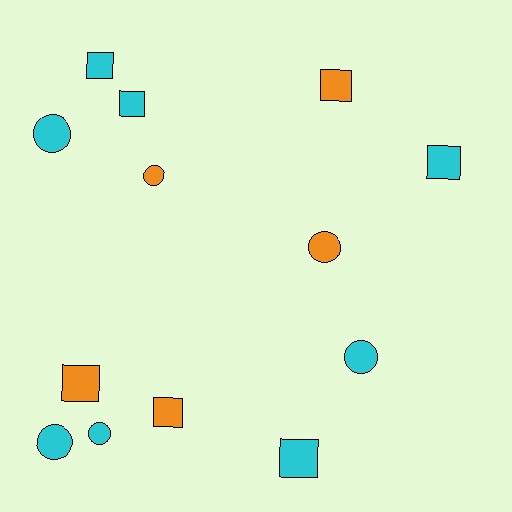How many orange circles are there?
There are 2 orange circles.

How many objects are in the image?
There are 13 objects.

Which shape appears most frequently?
Square, with 7 objects.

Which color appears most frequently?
Cyan, with 8 objects.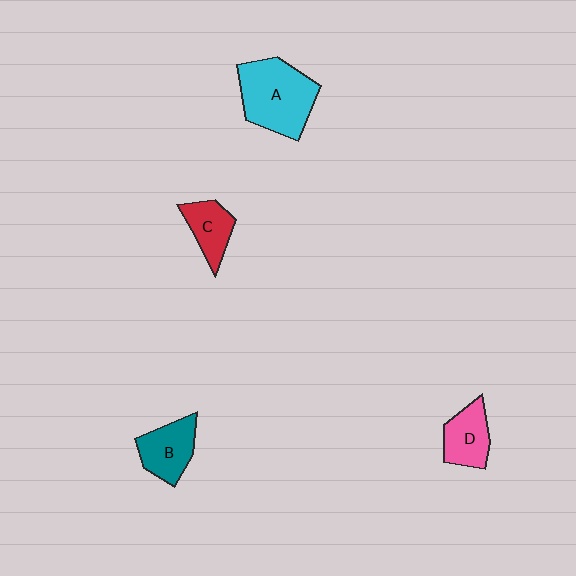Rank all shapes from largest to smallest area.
From largest to smallest: A (cyan), B (teal), D (pink), C (red).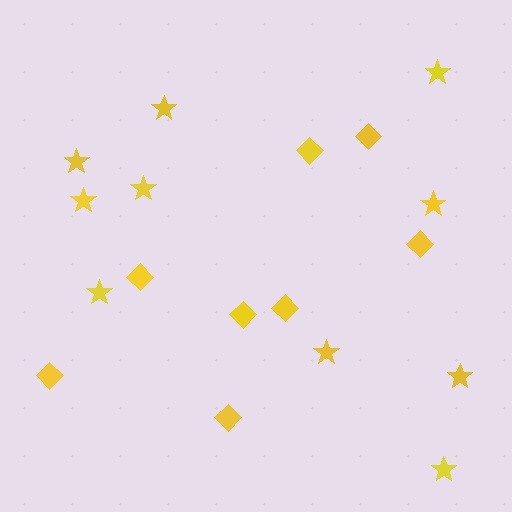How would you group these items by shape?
There are 2 groups: one group of diamonds (8) and one group of stars (10).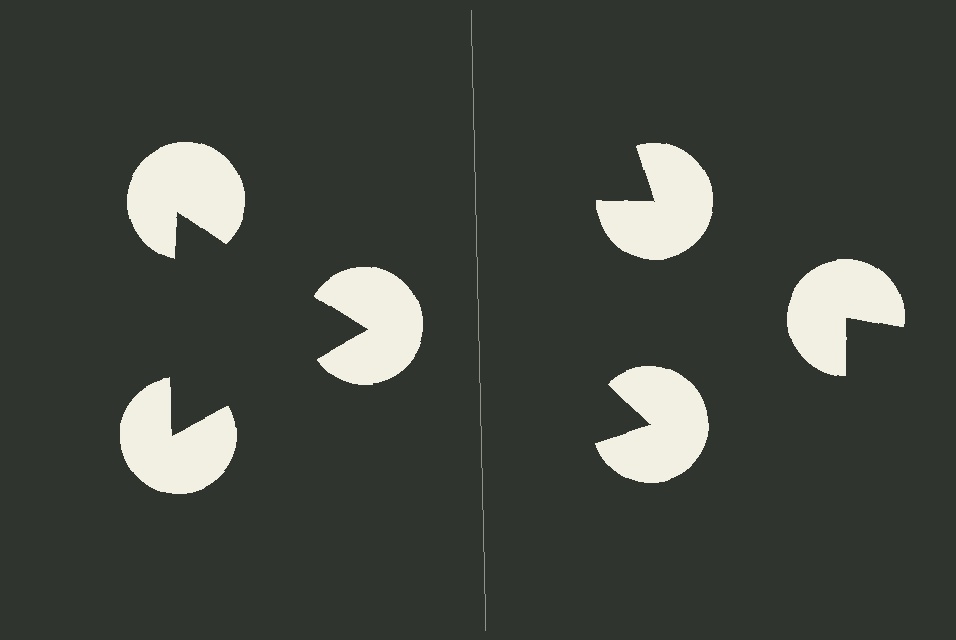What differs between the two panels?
The pac-man discs are positioned identically on both sides; only the wedge orientations differ. On the left they align to a triangle; on the right they are misaligned.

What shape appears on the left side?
An illusory triangle.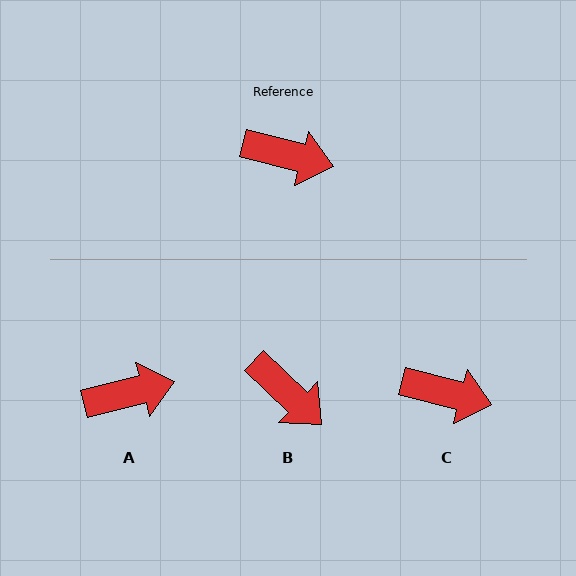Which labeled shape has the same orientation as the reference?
C.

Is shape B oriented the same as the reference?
No, it is off by about 29 degrees.